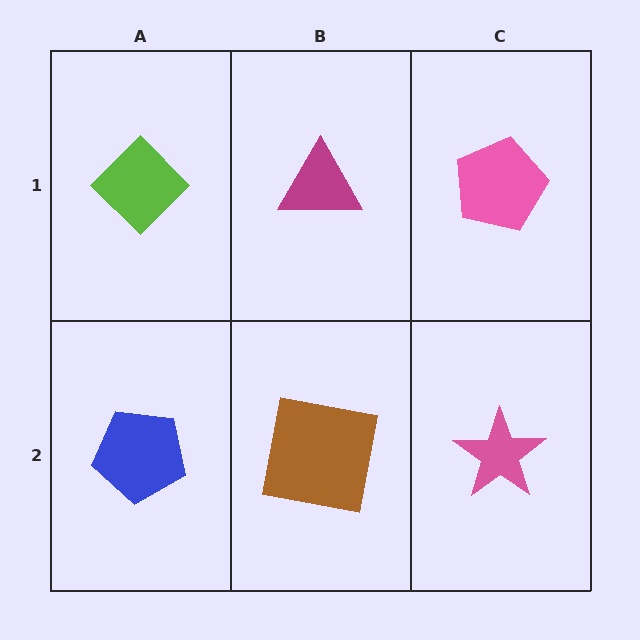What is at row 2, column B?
A brown square.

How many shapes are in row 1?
3 shapes.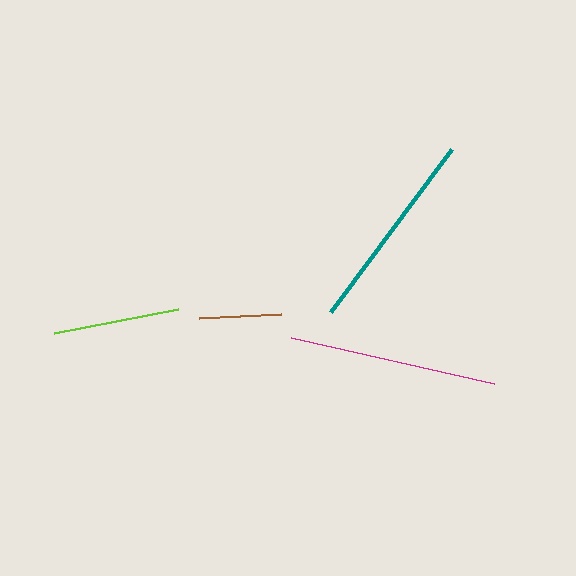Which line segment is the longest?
The magenta line is the longest at approximately 208 pixels.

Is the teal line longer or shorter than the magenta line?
The magenta line is longer than the teal line.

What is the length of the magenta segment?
The magenta segment is approximately 208 pixels long.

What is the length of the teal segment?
The teal segment is approximately 203 pixels long.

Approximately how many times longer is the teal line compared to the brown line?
The teal line is approximately 2.5 times the length of the brown line.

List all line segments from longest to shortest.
From longest to shortest: magenta, teal, lime, brown.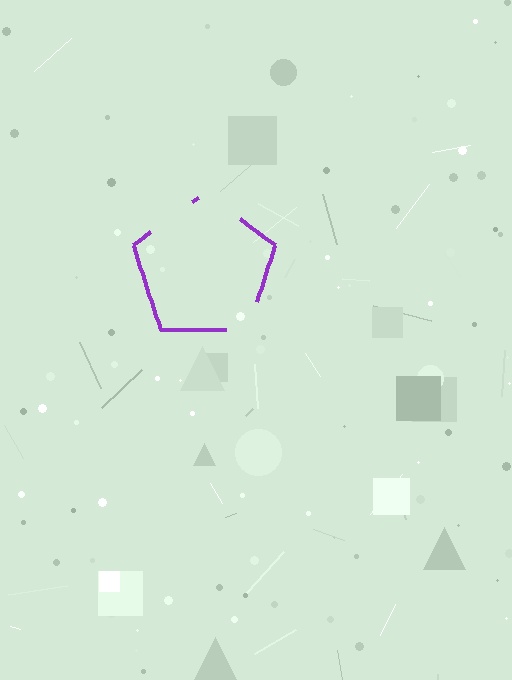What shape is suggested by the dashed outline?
The dashed outline suggests a pentagon.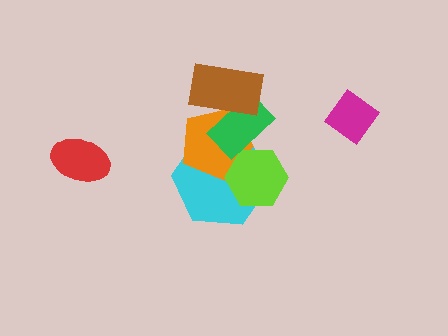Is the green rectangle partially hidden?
Yes, it is partially covered by another shape.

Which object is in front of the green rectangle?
The brown rectangle is in front of the green rectangle.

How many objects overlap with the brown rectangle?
2 objects overlap with the brown rectangle.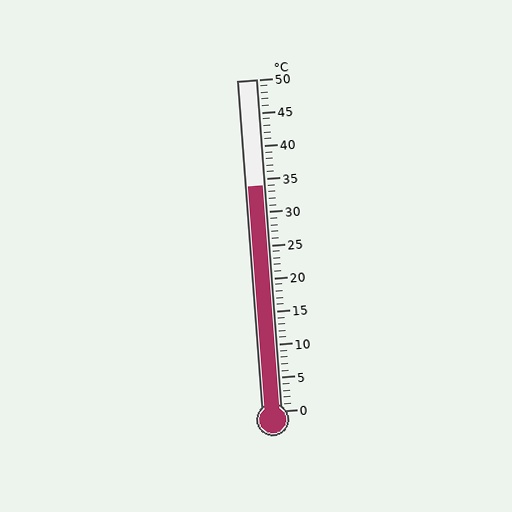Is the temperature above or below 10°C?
The temperature is above 10°C.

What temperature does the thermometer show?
The thermometer shows approximately 34°C.